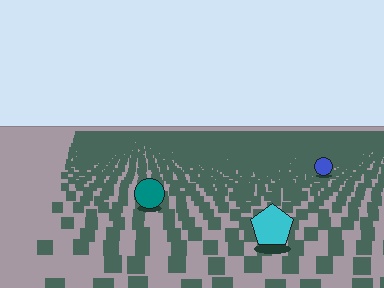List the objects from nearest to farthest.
From nearest to farthest: the cyan pentagon, the teal circle, the blue circle.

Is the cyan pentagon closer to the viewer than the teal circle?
Yes. The cyan pentagon is closer — you can tell from the texture gradient: the ground texture is coarser near it.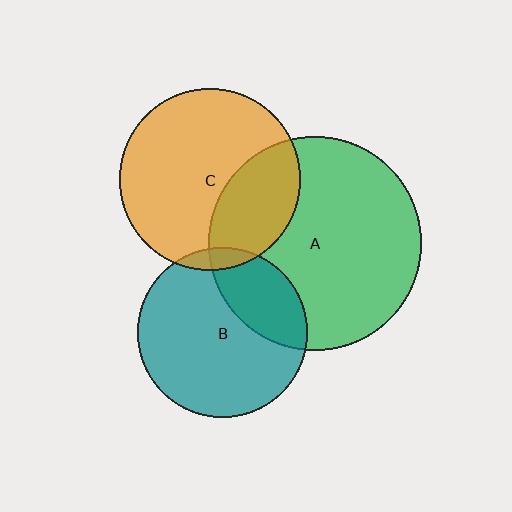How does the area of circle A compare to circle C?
Approximately 1.4 times.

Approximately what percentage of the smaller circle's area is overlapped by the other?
Approximately 30%.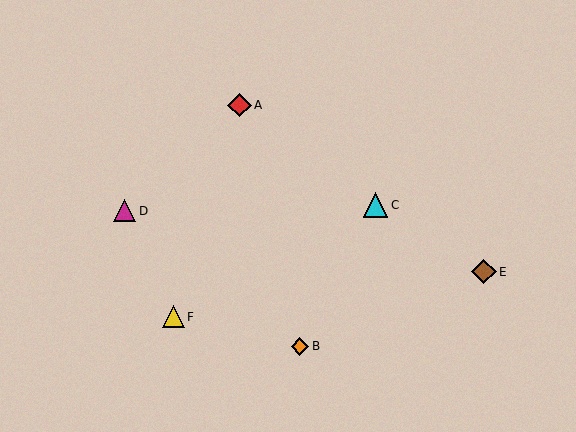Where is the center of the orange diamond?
The center of the orange diamond is at (300, 346).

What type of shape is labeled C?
Shape C is a cyan triangle.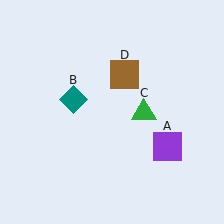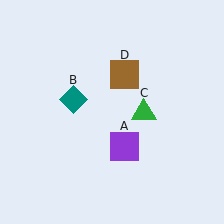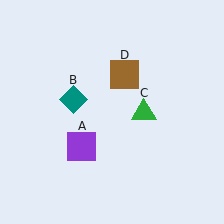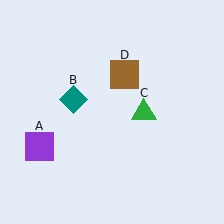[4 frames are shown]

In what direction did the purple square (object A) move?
The purple square (object A) moved left.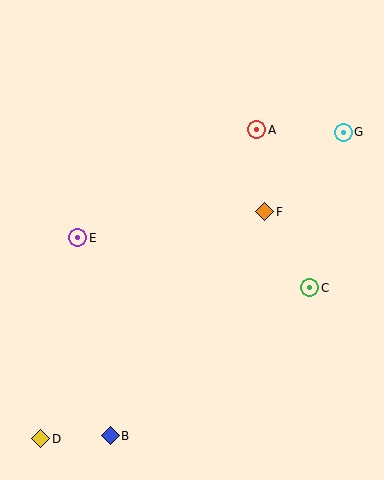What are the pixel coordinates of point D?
Point D is at (41, 439).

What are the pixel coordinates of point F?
Point F is at (265, 212).